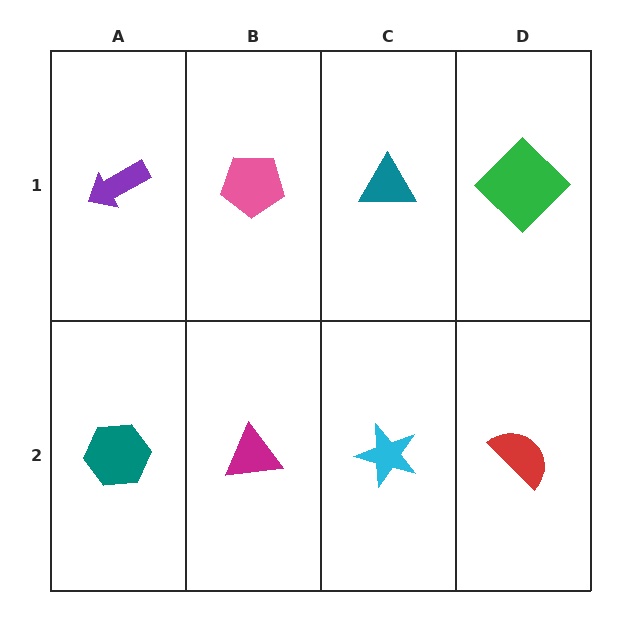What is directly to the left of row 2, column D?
A cyan star.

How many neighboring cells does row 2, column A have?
2.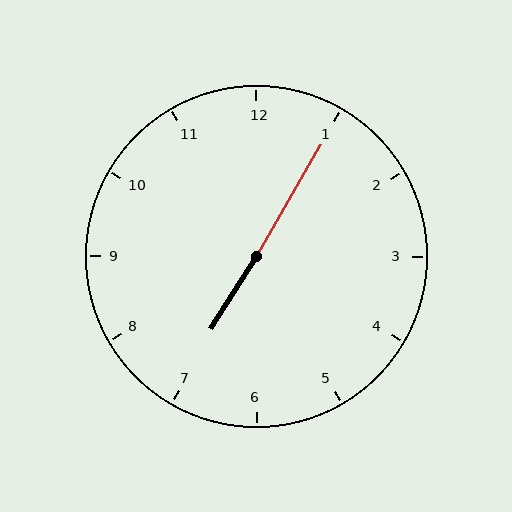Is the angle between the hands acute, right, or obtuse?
It is obtuse.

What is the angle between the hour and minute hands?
Approximately 178 degrees.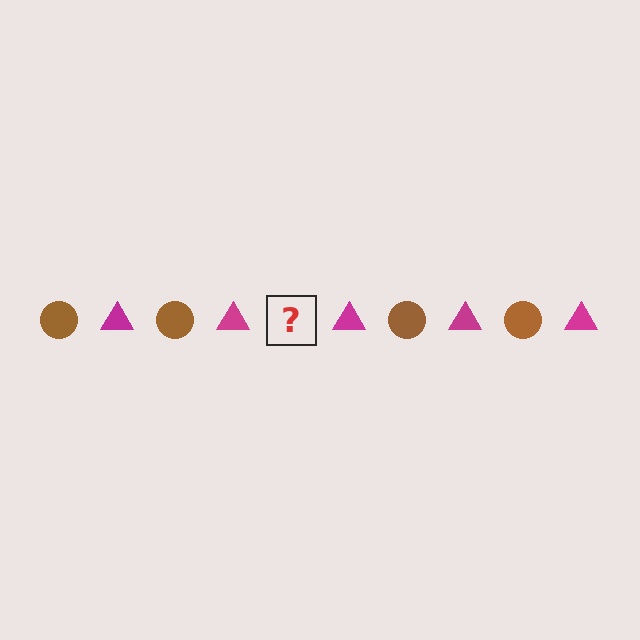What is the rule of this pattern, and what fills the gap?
The rule is that the pattern alternates between brown circle and magenta triangle. The gap should be filled with a brown circle.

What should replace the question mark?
The question mark should be replaced with a brown circle.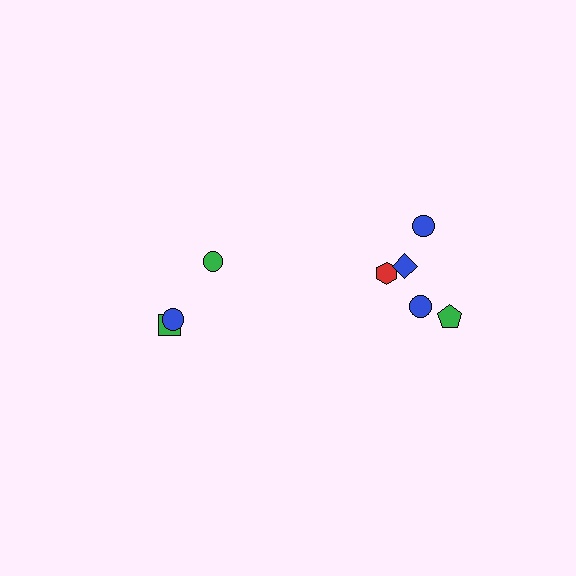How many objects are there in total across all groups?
There are 8 objects.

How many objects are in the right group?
There are 5 objects.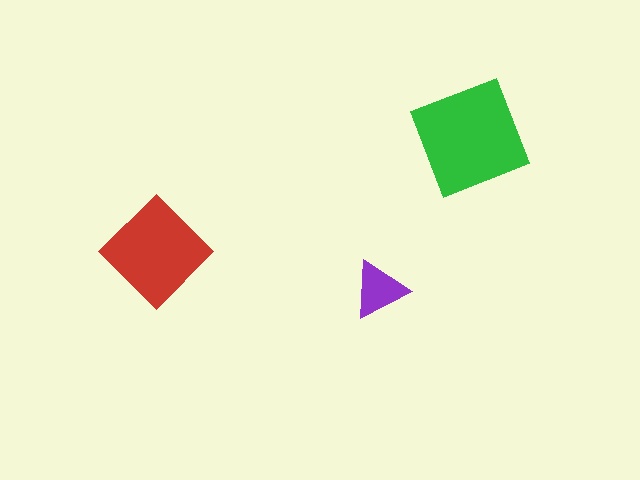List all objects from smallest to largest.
The purple triangle, the red diamond, the green square.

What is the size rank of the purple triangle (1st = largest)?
3rd.